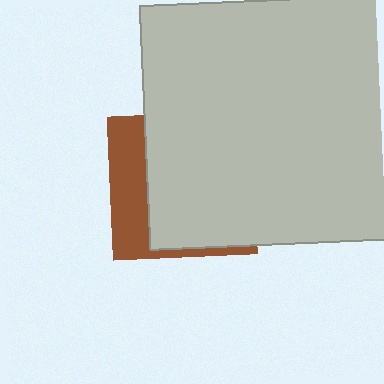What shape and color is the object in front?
The object in front is a light gray square.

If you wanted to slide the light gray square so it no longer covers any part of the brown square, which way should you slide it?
Slide it right — that is the most direct way to separate the two shapes.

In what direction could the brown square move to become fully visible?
The brown square could move left. That would shift it out from behind the light gray square entirely.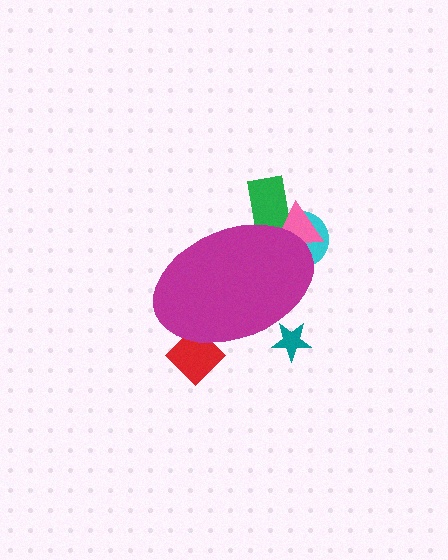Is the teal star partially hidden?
Yes, the teal star is partially hidden behind the magenta ellipse.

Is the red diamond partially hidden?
Yes, the red diamond is partially hidden behind the magenta ellipse.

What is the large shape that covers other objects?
A magenta ellipse.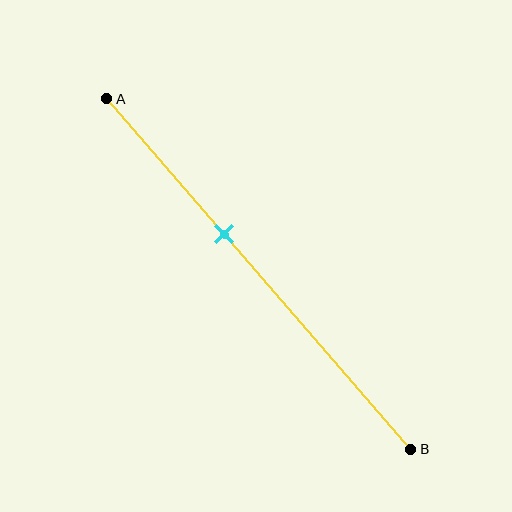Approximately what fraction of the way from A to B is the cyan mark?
The cyan mark is approximately 40% of the way from A to B.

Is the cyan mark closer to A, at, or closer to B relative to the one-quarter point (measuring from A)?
The cyan mark is closer to point B than the one-quarter point of segment AB.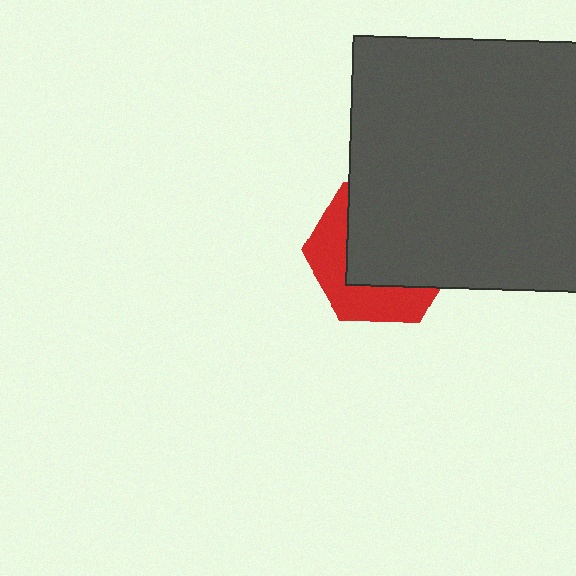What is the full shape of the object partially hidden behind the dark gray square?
The partially hidden object is a red hexagon.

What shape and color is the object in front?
The object in front is a dark gray square.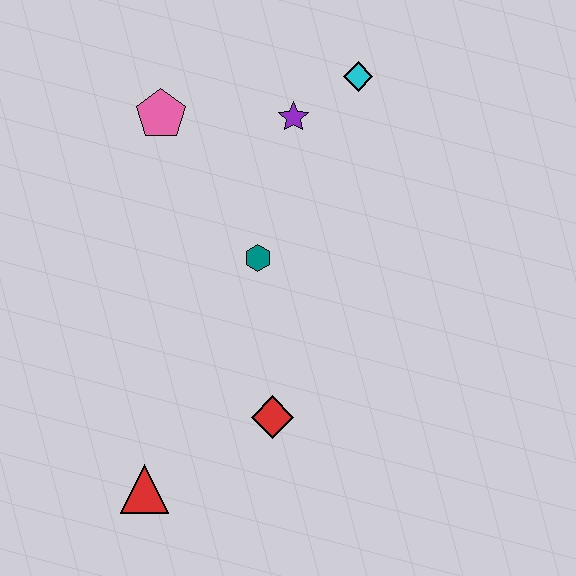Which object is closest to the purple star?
The cyan diamond is closest to the purple star.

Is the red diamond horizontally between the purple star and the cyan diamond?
No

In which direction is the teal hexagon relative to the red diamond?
The teal hexagon is above the red diamond.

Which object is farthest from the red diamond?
The cyan diamond is farthest from the red diamond.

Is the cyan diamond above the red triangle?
Yes